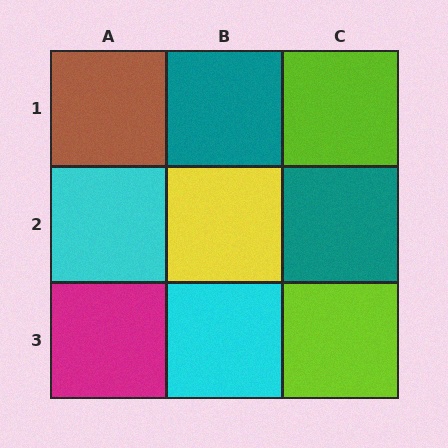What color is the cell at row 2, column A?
Cyan.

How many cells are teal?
2 cells are teal.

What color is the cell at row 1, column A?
Brown.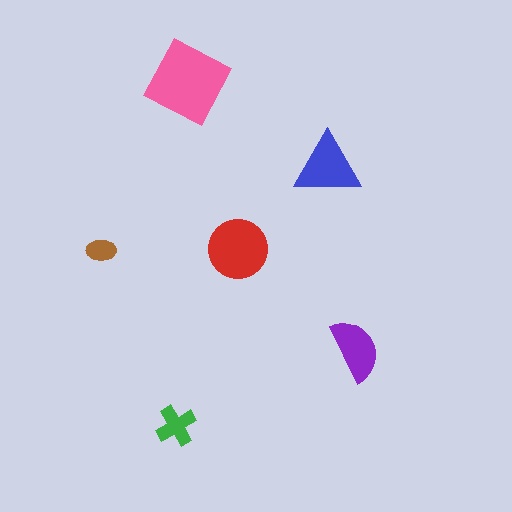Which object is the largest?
The pink square.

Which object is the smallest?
The brown ellipse.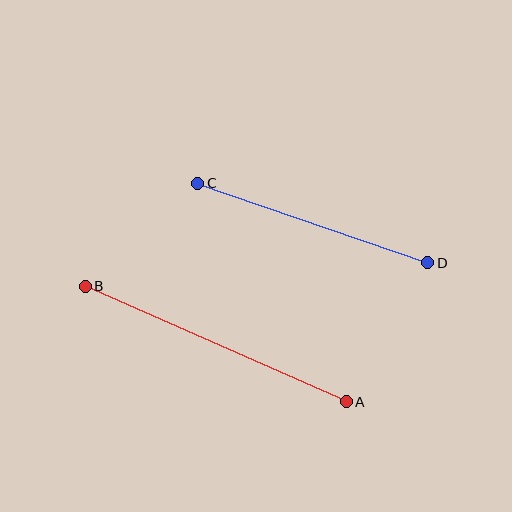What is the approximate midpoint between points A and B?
The midpoint is at approximately (216, 344) pixels.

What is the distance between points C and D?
The distance is approximately 243 pixels.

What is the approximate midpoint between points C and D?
The midpoint is at approximately (313, 223) pixels.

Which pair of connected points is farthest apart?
Points A and B are farthest apart.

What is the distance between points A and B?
The distance is approximately 285 pixels.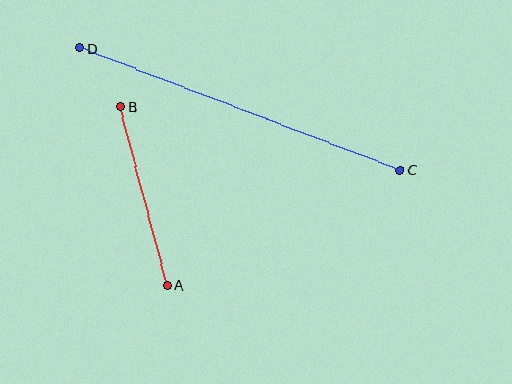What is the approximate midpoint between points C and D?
The midpoint is at approximately (240, 109) pixels.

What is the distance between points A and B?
The distance is approximately 184 pixels.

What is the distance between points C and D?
The distance is approximately 343 pixels.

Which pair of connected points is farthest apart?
Points C and D are farthest apart.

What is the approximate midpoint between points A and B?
The midpoint is at approximately (144, 196) pixels.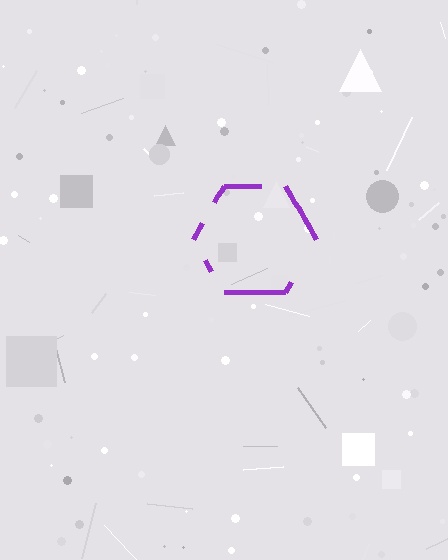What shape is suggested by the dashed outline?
The dashed outline suggests a hexagon.